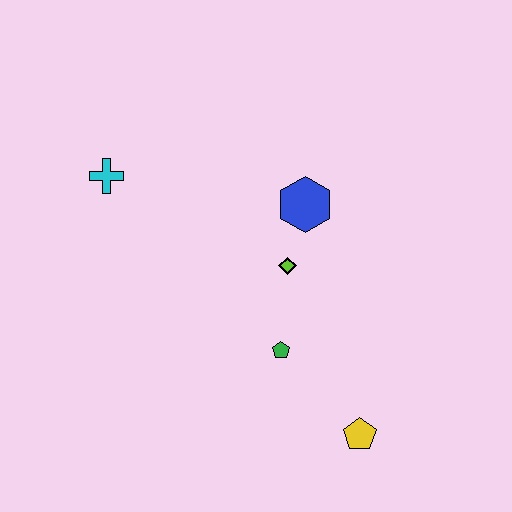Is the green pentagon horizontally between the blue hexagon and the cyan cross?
Yes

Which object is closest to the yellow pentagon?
The green pentagon is closest to the yellow pentagon.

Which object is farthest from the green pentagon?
The cyan cross is farthest from the green pentagon.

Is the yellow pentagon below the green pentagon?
Yes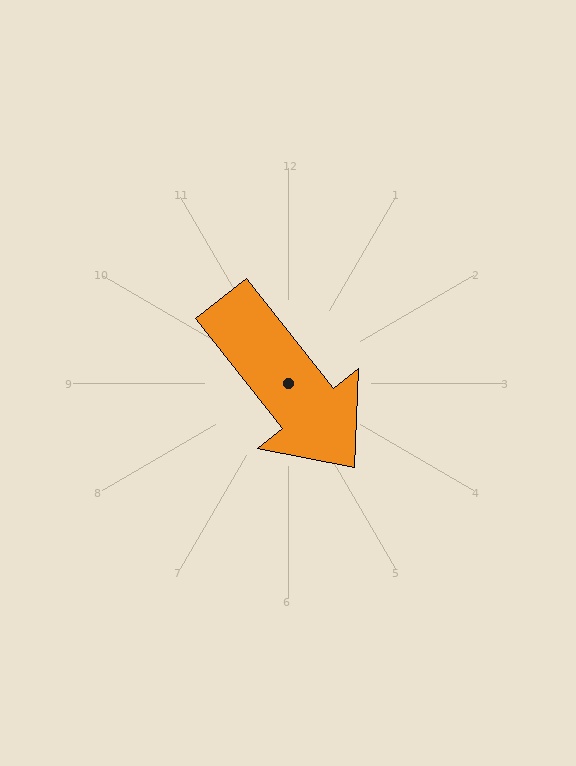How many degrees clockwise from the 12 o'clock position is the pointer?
Approximately 142 degrees.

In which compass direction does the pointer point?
Southeast.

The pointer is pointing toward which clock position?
Roughly 5 o'clock.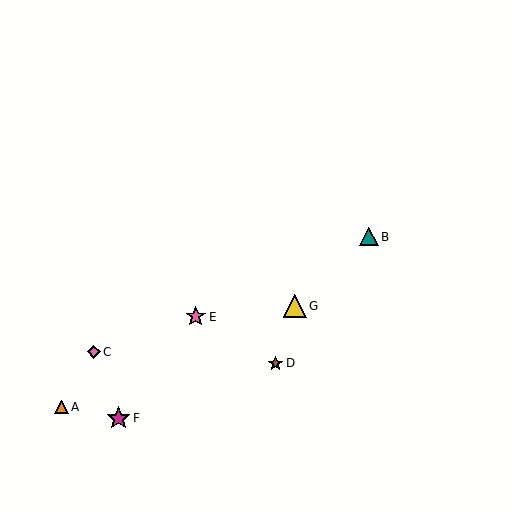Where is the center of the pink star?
The center of the pink star is at (196, 317).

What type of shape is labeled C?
Shape C is a pink diamond.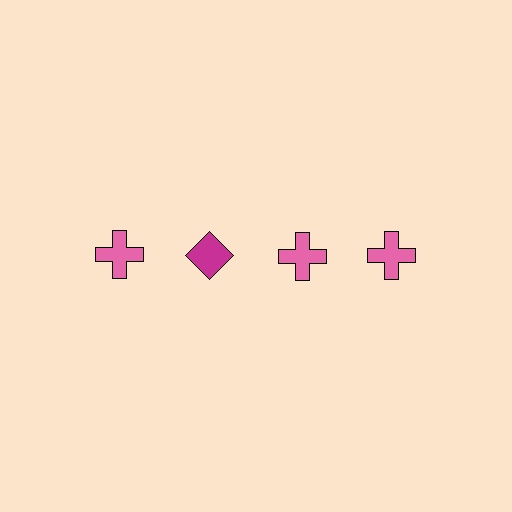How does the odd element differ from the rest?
It differs in both color (magenta instead of pink) and shape (diamond instead of cross).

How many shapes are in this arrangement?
There are 4 shapes arranged in a grid pattern.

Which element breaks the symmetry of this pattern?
The magenta diamond in the top row, second from left column breaks the symmetry. All other shapes are pink crosses.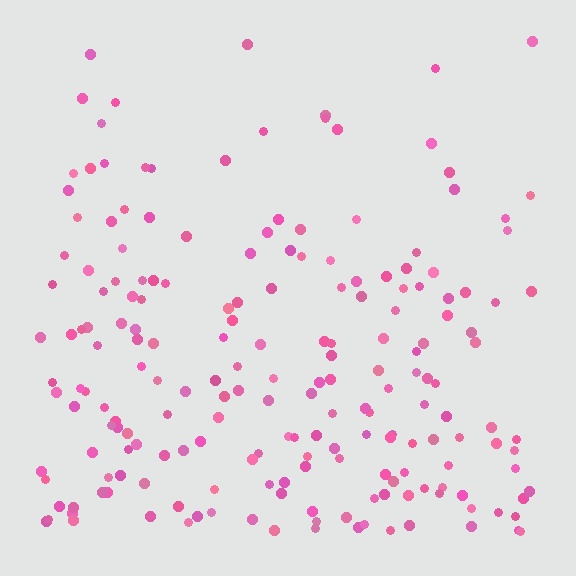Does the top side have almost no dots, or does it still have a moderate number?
Still a moderate number, just noticeably fewer than the bottom.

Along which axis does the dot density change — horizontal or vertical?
Vertical.